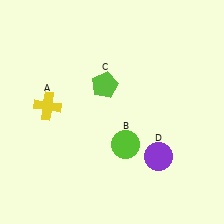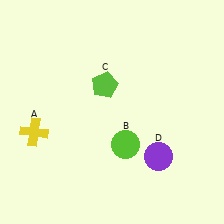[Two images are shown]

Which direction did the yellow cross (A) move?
The yellow cross (A) moved down.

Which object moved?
The yellow cross (A) moved down.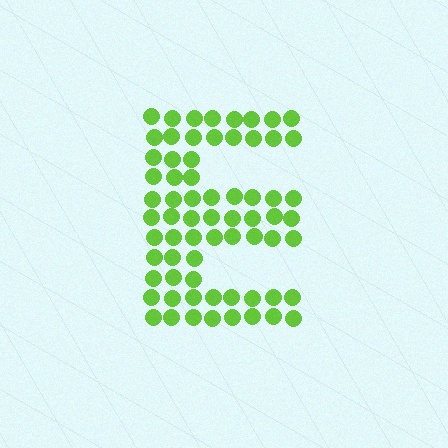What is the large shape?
The large shape is the letter E.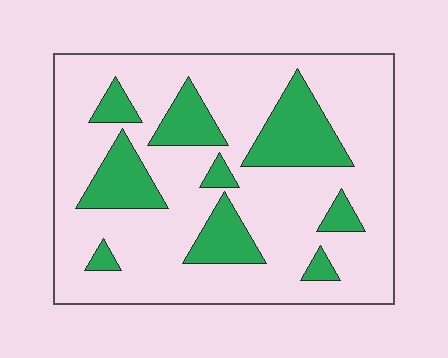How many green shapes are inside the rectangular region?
9.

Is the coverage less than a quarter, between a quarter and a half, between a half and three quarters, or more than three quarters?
Less than a quarter.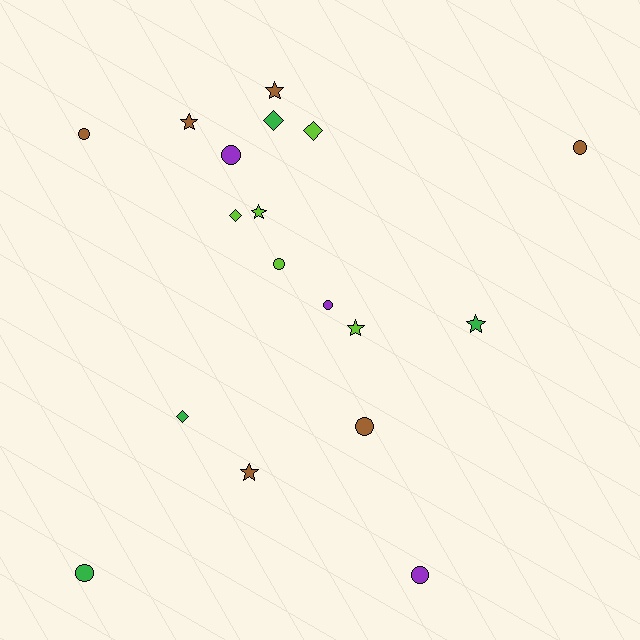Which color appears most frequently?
Brown, with 6 objects.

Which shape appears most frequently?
Circle, with 8 objects.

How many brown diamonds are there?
There are no brown diamonds.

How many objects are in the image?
There are 18 objects.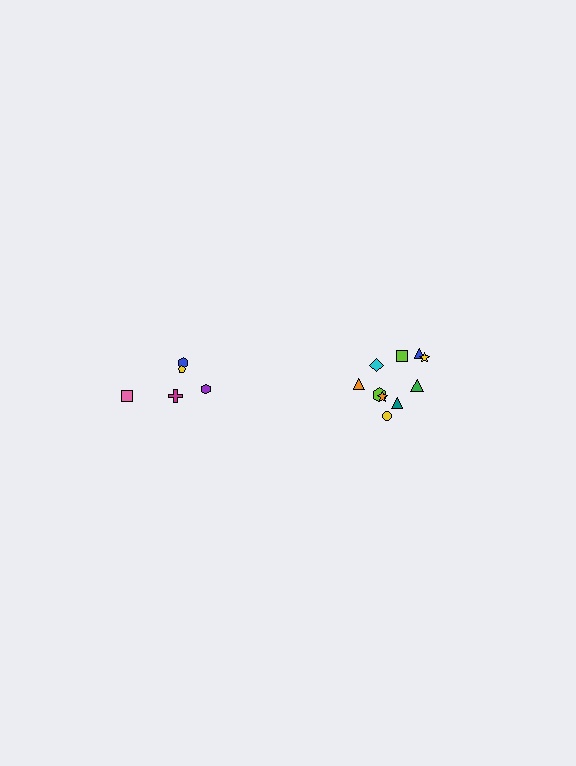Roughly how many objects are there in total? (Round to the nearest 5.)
Roughly 15 objects in total.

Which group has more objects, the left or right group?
The right group.